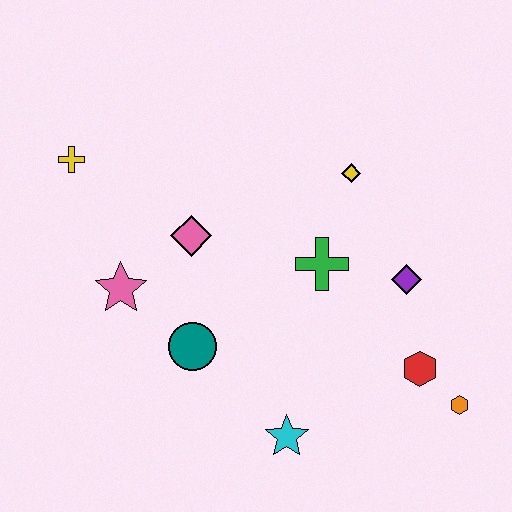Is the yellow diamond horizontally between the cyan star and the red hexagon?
Yes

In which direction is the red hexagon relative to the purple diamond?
The red hexagon is below the purple diamond.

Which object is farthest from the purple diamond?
The yellow cross is farthest from the purple diamond.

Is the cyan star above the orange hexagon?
No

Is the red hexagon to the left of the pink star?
No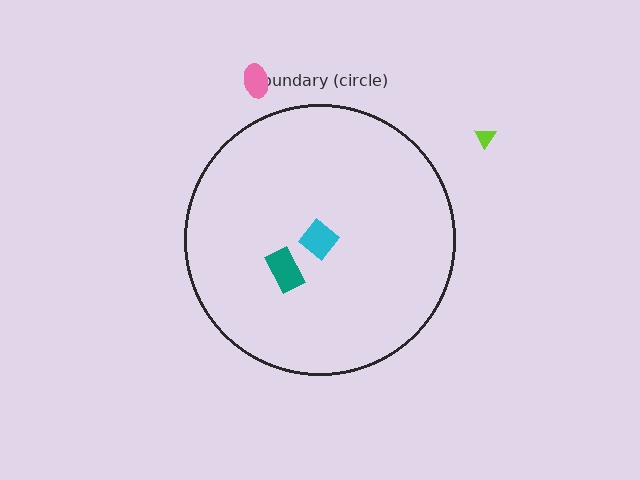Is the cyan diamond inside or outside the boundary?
Inside.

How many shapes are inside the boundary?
2 inside, 2 outside.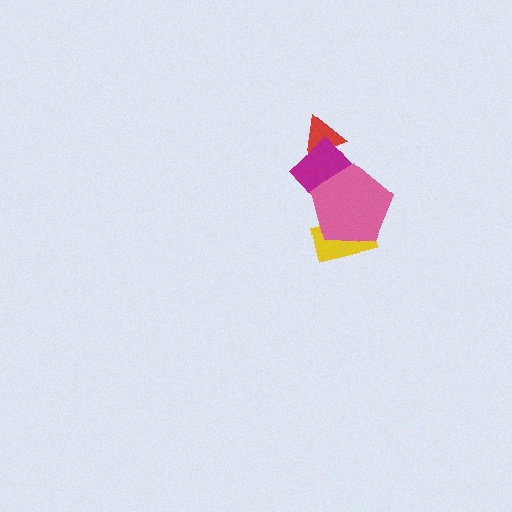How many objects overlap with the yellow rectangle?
1 object overlaps with the yellow rectangle.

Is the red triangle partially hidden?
Yes, it is partially covered by another shape.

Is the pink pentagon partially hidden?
No, no other shape covers it.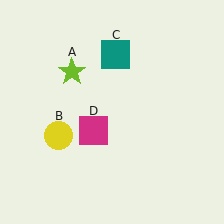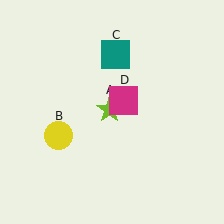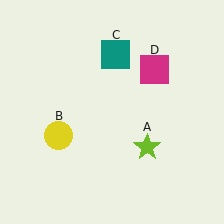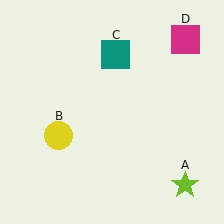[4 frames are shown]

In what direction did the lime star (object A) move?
The lime star (object A) moved down and to the right.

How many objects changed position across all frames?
2 objects changed position: lime star (object A), magenta square (object D).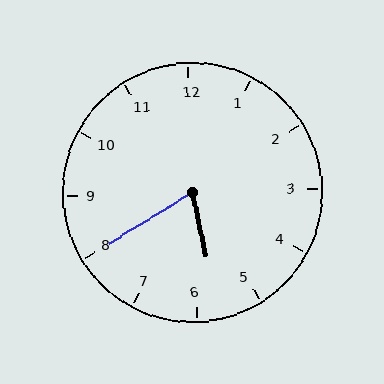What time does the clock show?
5:40.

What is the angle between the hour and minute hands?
Approximately 70 degrees.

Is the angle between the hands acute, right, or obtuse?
It is acute.